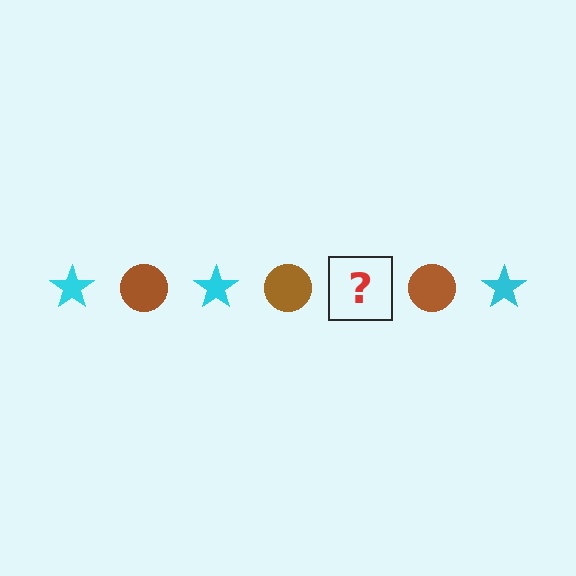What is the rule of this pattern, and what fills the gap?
The rule is that the pattern alternates between cyan star and brown circle. The gap should be filled with a cyan star.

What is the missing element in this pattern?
The missing element is a cyan star.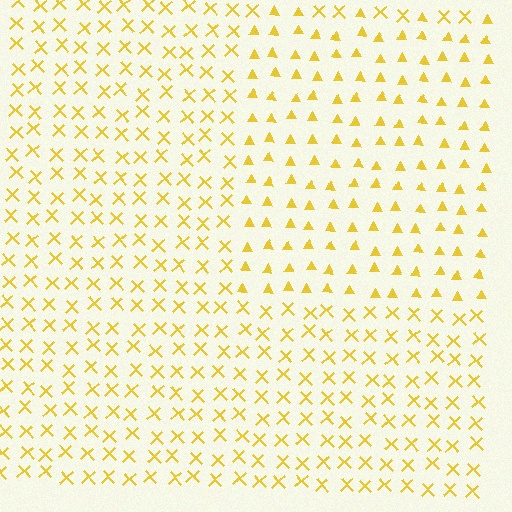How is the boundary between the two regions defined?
The boundary is defined by a change in element shape: triangles inside vs. X marks outside. All elements share the same color and spacing.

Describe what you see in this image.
The image is filled with small yellow elements arranged in a uniform grid. A rectangle-shaped region contains triangles, while the surrounding area contains X marks. The boundary is defined purely by the change in element shape.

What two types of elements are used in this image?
The image uses triangles inside the rectangle region and X marks outside it.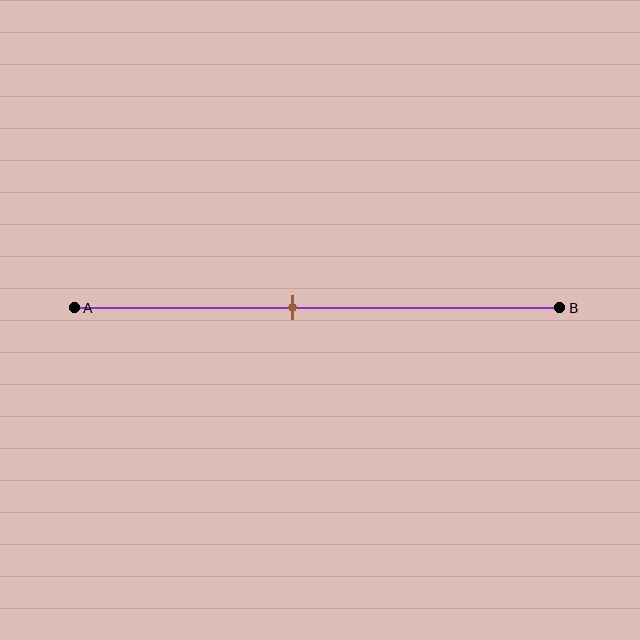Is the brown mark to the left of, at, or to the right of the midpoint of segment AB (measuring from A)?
The brown mark is to the left of the midpoint of segment AB.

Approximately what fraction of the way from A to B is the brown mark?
The brown mark is approximately 45% of the way from A to B.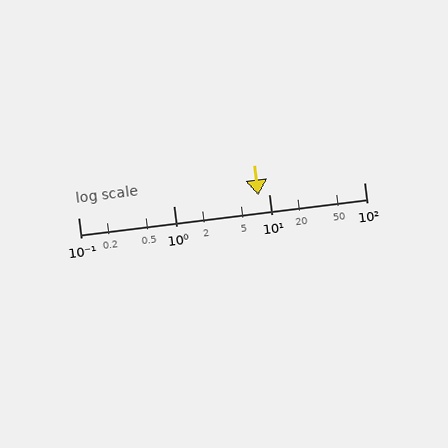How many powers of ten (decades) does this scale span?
The scale spans 3 decades, from 0.1 to 100.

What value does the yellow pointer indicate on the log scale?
The pointer indicates approximately 7.7.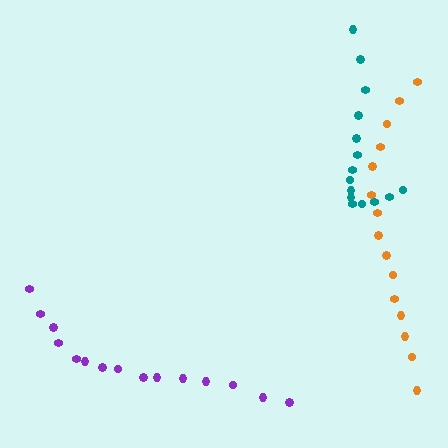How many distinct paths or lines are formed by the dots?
There are 3 distinct paths.